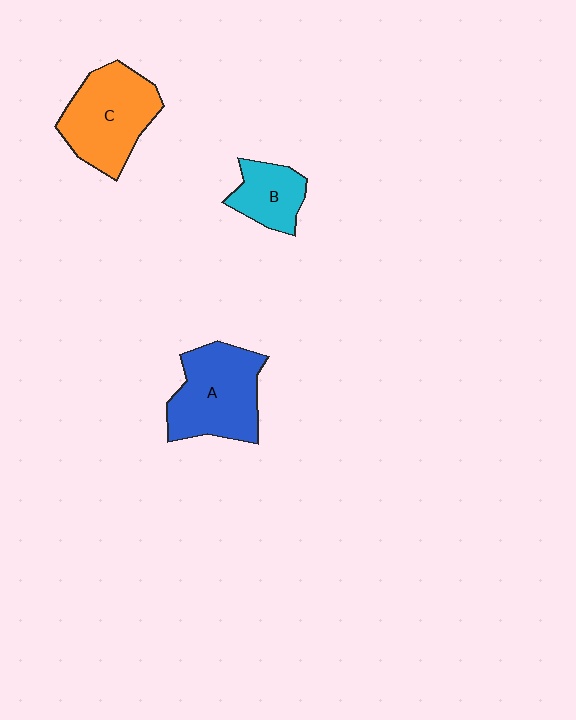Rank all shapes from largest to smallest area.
From largest to smallest: A (blue), C (orange), B (cyan).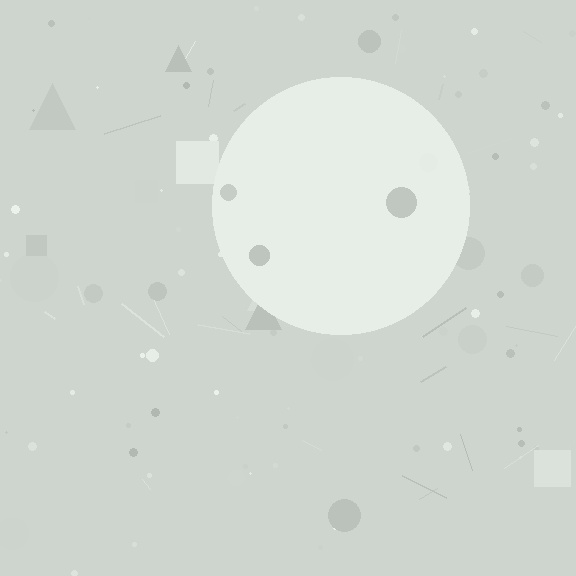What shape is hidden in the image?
A circle is hidden in the image.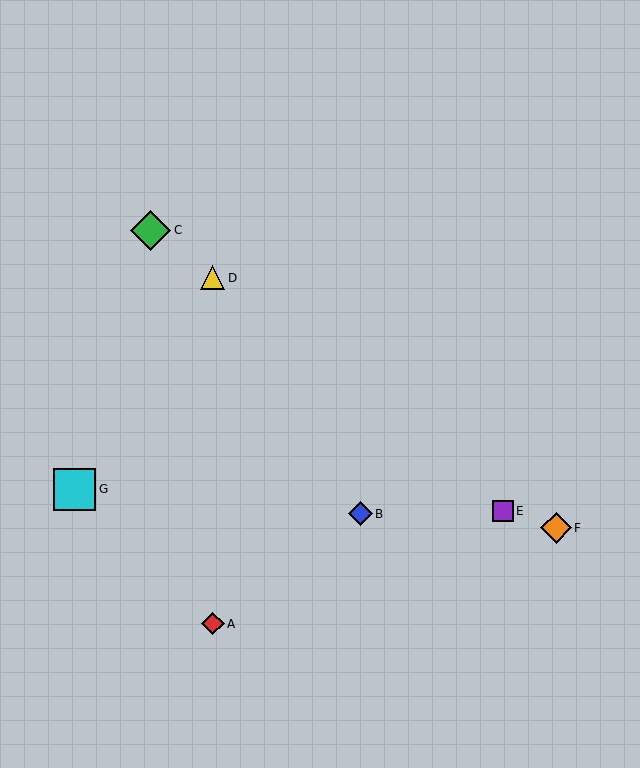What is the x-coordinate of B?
Object B is at x≈360.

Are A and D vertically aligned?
Yes, both are at x≈213.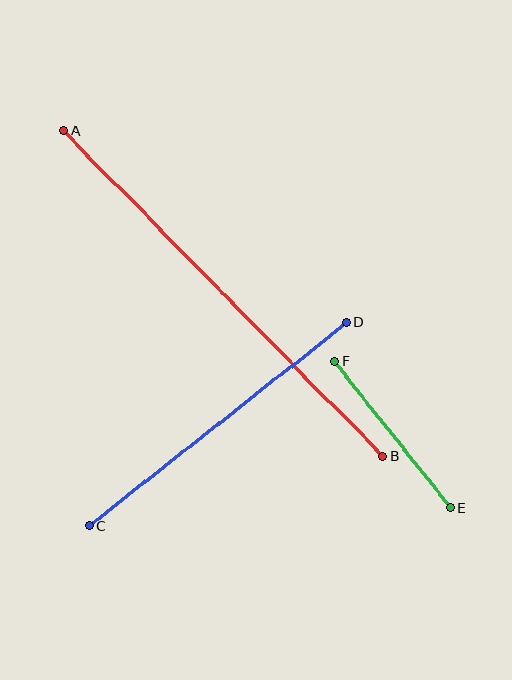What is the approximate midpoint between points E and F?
The midpoint is at approximately (392, 434) pixels.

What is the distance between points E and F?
The distance is approximately 186 pixels.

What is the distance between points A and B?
The distance is approximately 456 pixels.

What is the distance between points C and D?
The distance is approximately 328 pixels.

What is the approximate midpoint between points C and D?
The midpoint is at approximately (218, 424) pixels.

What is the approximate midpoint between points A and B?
The midpoint is at approximately (223, 293) pixels.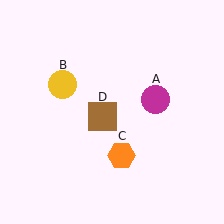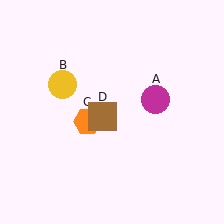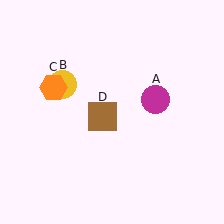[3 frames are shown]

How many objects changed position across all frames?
1 object changed position: orange hexagon (object C).